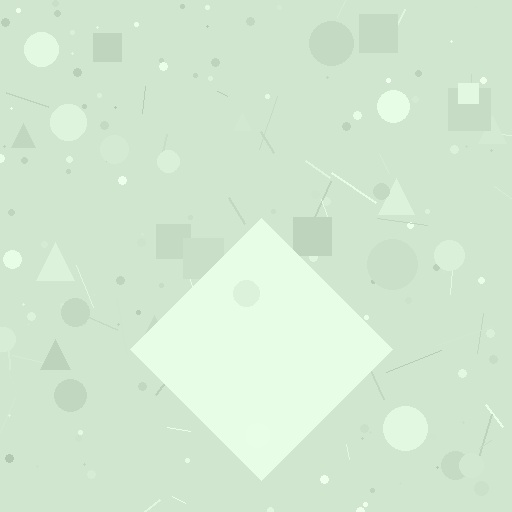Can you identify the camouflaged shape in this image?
The camouflaged shape is a diamond.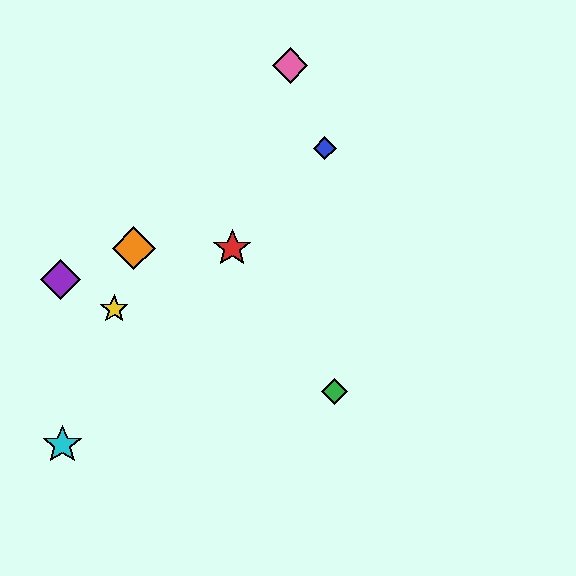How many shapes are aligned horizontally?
2 shapes (the red star, the orange diamond) are aligned horizontally.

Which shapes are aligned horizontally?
The red star, the orange diamond are aligned horizontally.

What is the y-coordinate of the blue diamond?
The blue diamond is at y≈148.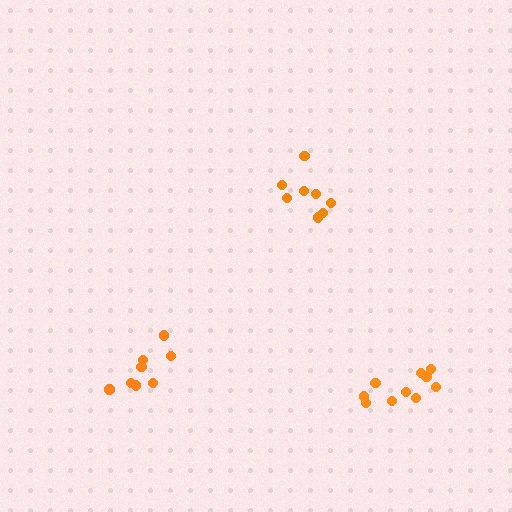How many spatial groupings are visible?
There are 3 spatial groupings.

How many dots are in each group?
Group 1: 8 dots, Group 2: 10 dots, Group 3: 8 dots (26 total).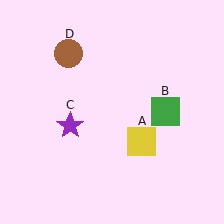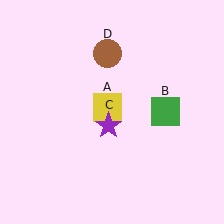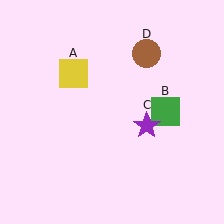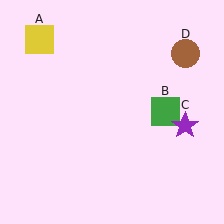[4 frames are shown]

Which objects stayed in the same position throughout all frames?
Green square (object B) remained stationary.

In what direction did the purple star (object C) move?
The purple star (object C) moved right.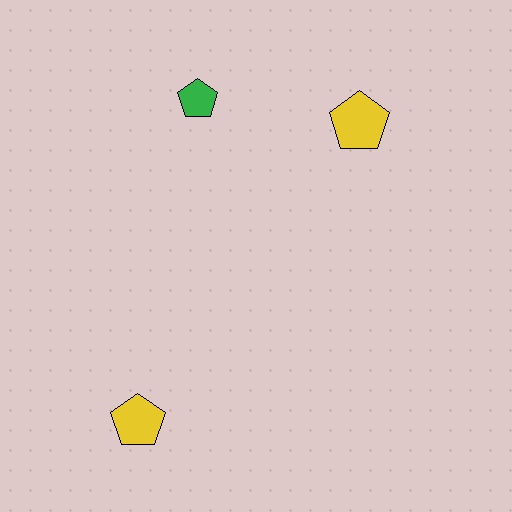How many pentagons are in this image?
There are 3 pentagons.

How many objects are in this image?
There are 3 objects.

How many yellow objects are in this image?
There are 2 yellow objects.